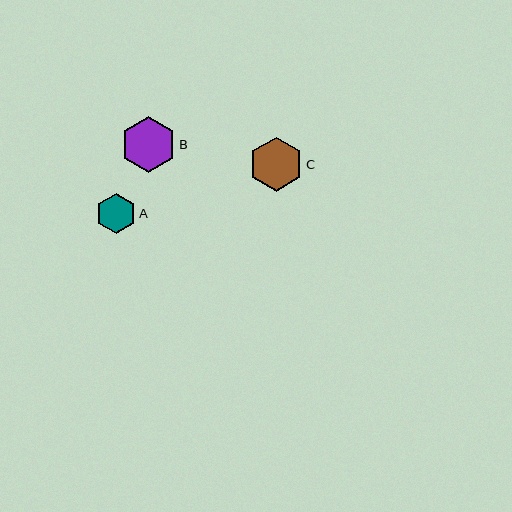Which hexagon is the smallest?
Hexagon A is the smallest with a size of approximately 40 pixels.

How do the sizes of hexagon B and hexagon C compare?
Hexagon B and hexagon C are approximately the same size.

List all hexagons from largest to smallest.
From largest to smallest: B, C, A.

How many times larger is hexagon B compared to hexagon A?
Hexagon B is approximately 1.4 times the size of hexagon A.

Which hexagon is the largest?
Hexagon B is the largest with a size of approximately 56 pixels.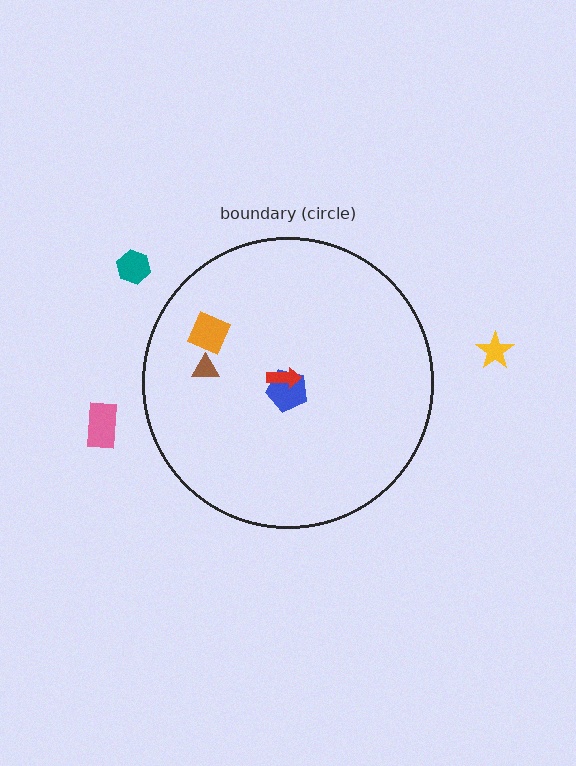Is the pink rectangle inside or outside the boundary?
Outside.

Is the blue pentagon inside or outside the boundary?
Inside.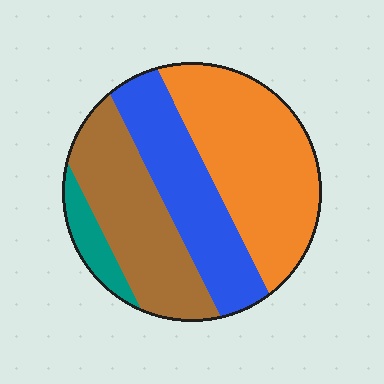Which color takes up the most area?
Orange, at roughly 40%.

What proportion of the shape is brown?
Brown takes up between a quarter and a half of the shape.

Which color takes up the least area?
Teal, at roughly 5%.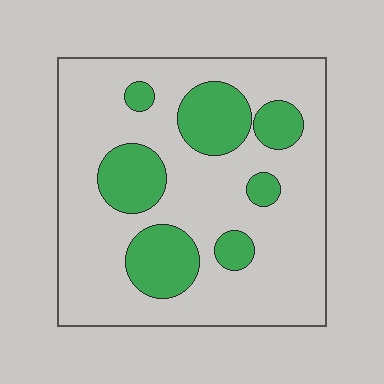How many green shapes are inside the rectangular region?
7.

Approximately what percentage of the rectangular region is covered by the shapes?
Approximately 25%.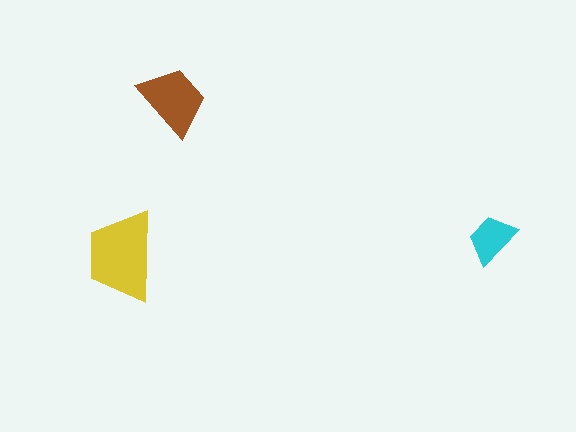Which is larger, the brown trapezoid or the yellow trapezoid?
The yellow one.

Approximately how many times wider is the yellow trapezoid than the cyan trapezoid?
About 1.5 times wider.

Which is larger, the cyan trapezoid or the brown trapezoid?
The brown one.